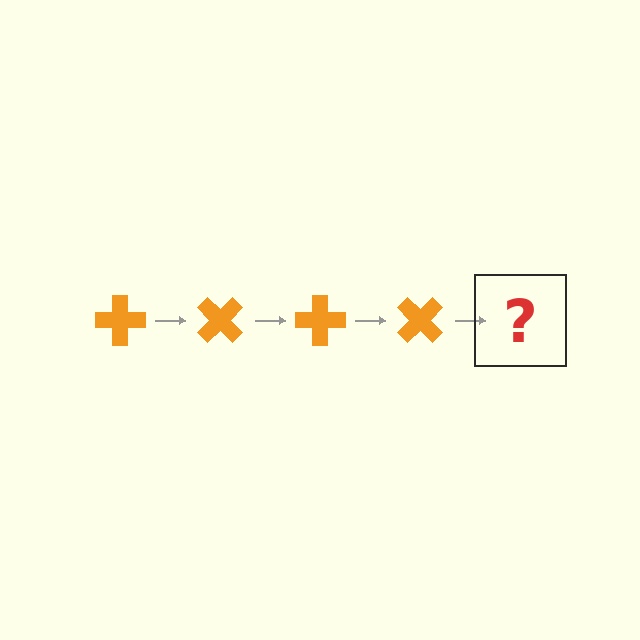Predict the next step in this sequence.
The next step is an orange cross rotated 180 degrees.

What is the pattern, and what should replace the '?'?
The pattern is that the cross rotates 45 degrees each step. The '?' should be an orange cross rotated 180 degrees.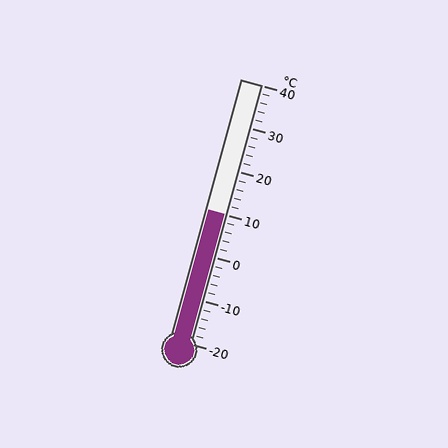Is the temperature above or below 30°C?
The temperature is below 30°C.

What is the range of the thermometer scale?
The thermometer scale ranges from -20°C to 40°C.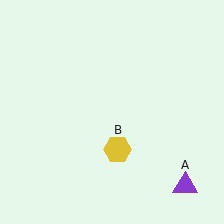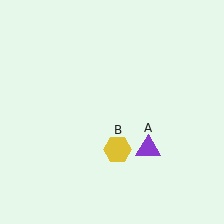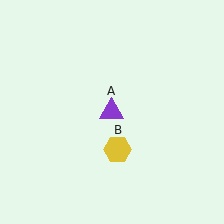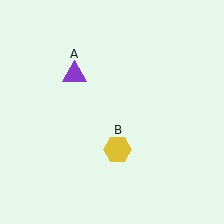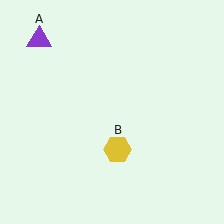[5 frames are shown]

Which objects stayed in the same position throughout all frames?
Yellow hexagon (object B) remained stationary.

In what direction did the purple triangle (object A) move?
The purple triangle (object A) moved up and to the left.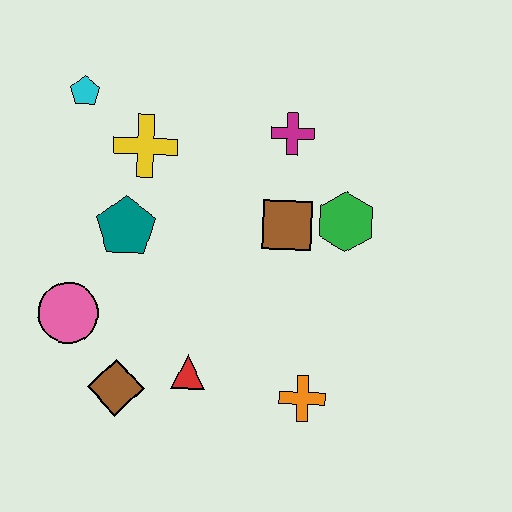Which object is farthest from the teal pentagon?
The orange cross is farthest from the teal pentagon.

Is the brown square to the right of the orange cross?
No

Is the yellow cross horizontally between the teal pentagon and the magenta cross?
Yes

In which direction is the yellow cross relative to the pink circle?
The yellow cross is above the pink circle.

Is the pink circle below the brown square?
Yes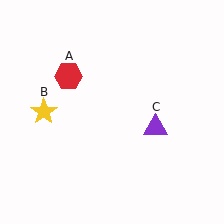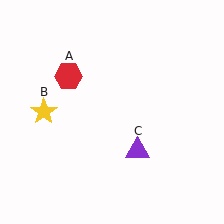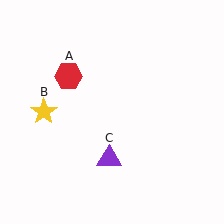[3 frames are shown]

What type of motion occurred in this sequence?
The purple triangle (object C) rotated clockwise around the center of the scene.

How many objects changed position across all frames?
1 object changed position: purple triangle (object C).